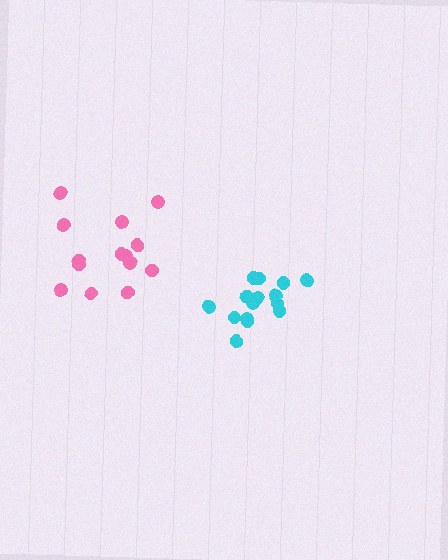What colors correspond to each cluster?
The clusters are colored: pink, cyan.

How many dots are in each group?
Group 1: 14 dots, Group 2: 15 dots (29 total).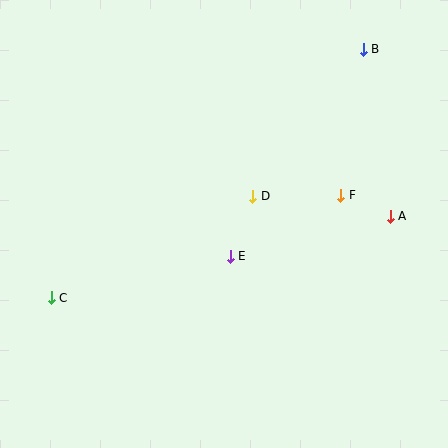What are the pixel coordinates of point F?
Point F is at (341, 195).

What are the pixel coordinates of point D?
Point D is at (253, 196).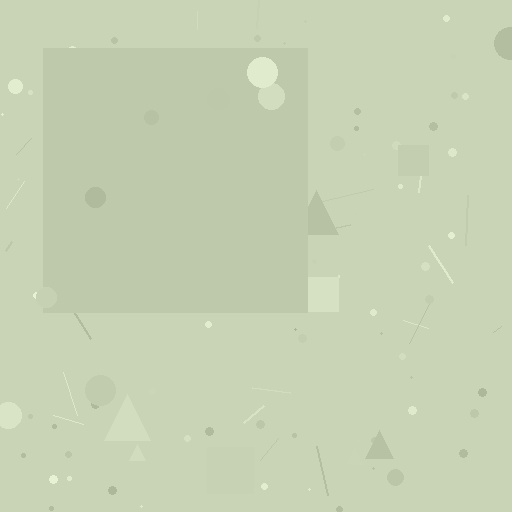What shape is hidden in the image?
A square is hidden in the image.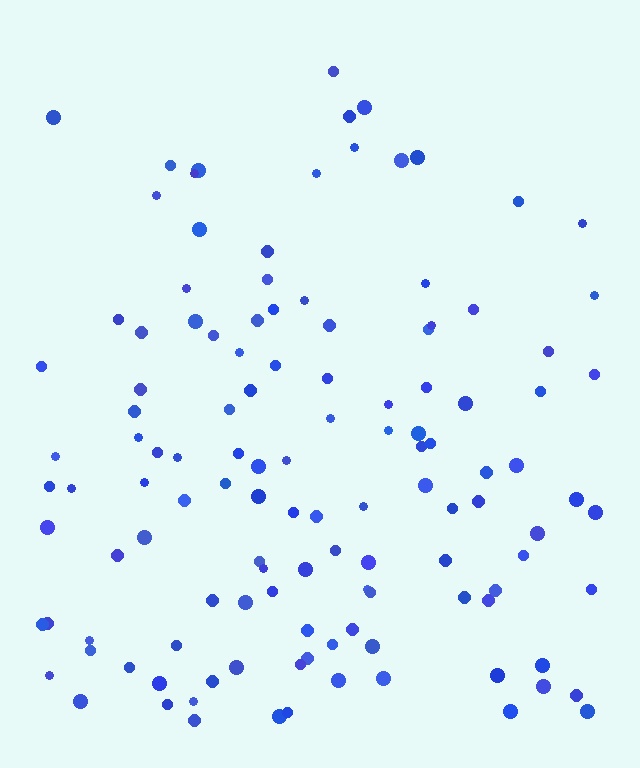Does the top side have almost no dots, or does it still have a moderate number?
Still a moderate number, just noticeably fewer than the bottom.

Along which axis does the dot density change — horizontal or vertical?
Vertical.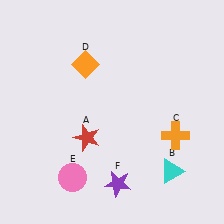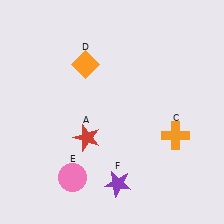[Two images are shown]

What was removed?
The cyan triangle (B) was removed in Image 2.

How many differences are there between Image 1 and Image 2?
There is 1 difference between the two images.